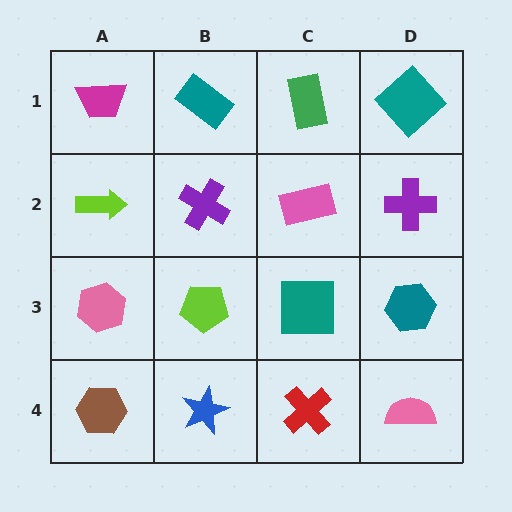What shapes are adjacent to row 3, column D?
A purple cross (row 2, column D), a pink semicircle (row 4, column D), a teal square (row 3, column C).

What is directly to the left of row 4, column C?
A blue star.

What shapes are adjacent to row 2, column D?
A teal diamond (row 1, column D), a teal hexagon (row 3, column D), a pink rectangle (row 2, column C).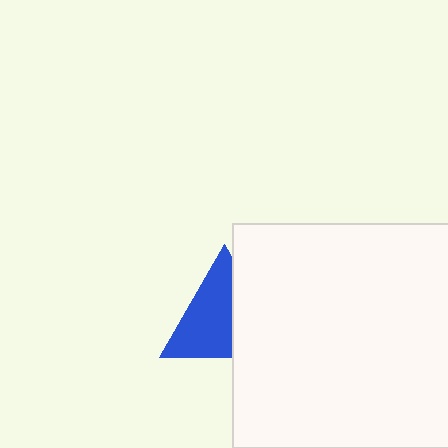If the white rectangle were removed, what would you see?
You would see the complete blue triangle.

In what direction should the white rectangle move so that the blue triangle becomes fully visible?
The white rectangle should move right. That is the shortest direction to clear the overlap and leave the blue triangle fully visible.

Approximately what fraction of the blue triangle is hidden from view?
Roughly 40% of the blue triangle is hidden behind the white rectangle.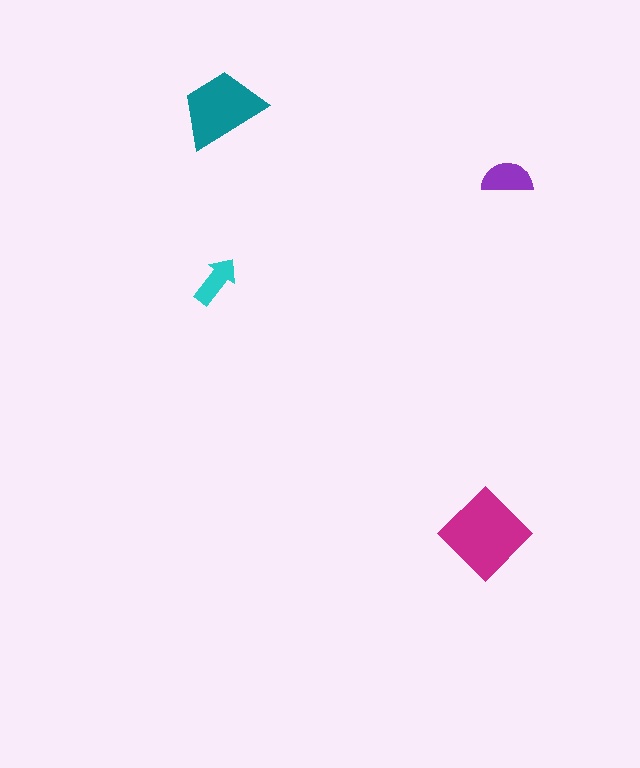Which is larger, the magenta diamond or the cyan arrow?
The magenta diamond.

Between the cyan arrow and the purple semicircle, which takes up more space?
The purple semicircle.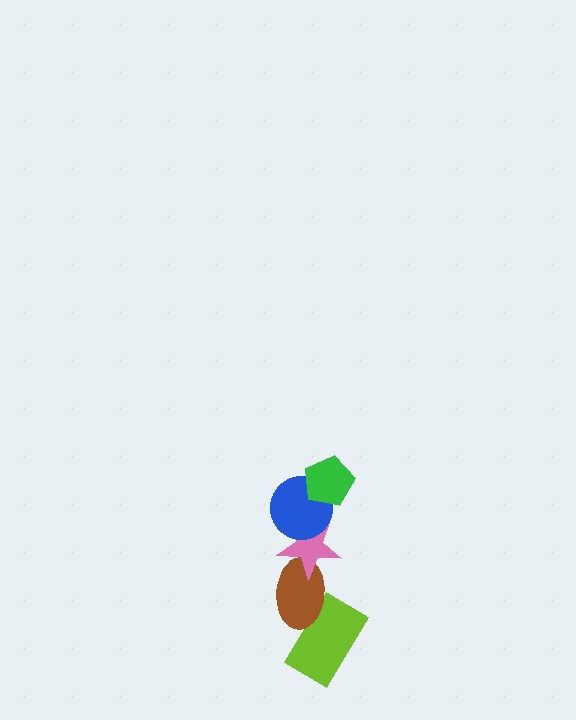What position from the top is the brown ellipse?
The brown ellipse is 4th from the top.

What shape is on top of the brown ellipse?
The pink star is on top of the brown ellipse.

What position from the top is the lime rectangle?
The lime rectangle is 5th from the top.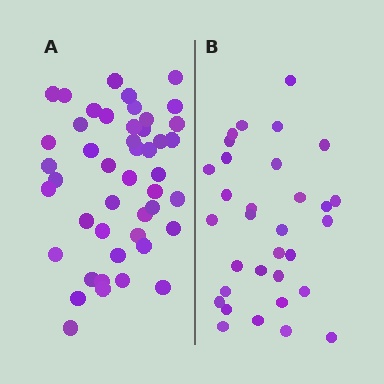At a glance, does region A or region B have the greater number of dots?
Region A (the left region) has more dots.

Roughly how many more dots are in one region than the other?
Region A has approximately 15 more dots than region B.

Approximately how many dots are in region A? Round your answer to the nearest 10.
About 50 dots. (The exact count is 46, which rounds to 50.)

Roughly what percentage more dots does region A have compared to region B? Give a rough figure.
About 45% more.